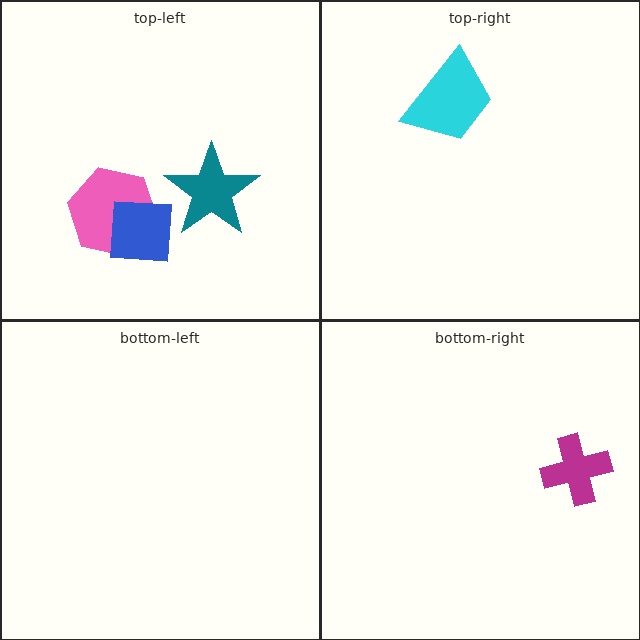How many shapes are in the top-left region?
3.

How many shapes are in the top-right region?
1.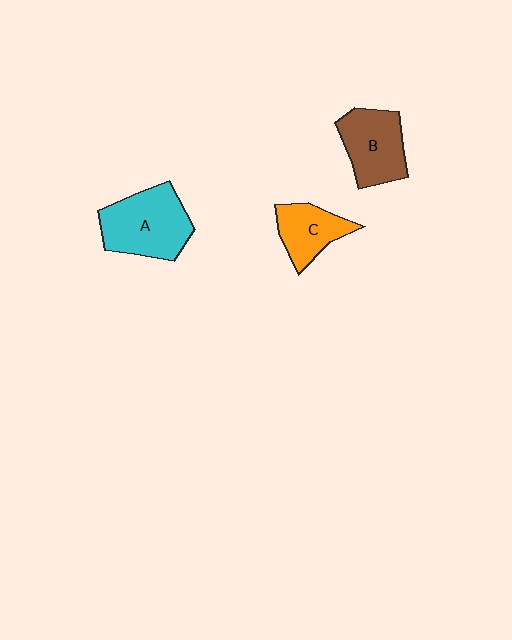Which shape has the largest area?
Shape A (cyan).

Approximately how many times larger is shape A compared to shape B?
Approximately 1.2 times.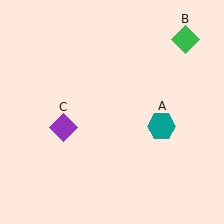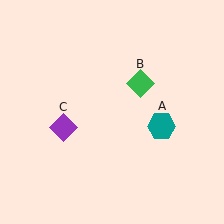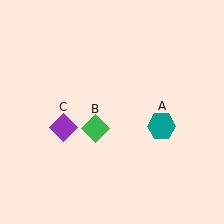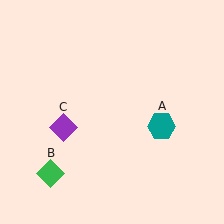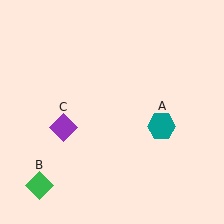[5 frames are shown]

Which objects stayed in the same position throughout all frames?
Teal hexagon (object A) and purple diamond (object C) remained stationary.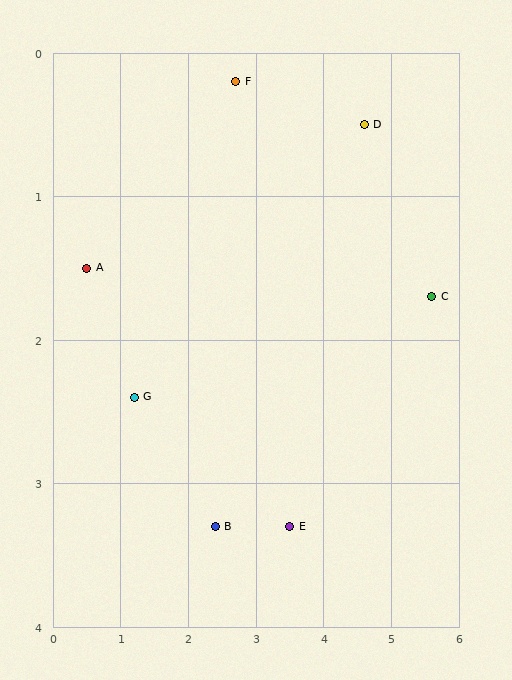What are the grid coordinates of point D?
Point D is at approximately (4.6, 0.5).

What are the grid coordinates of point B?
Point B is at approximately (2.4, 3.3).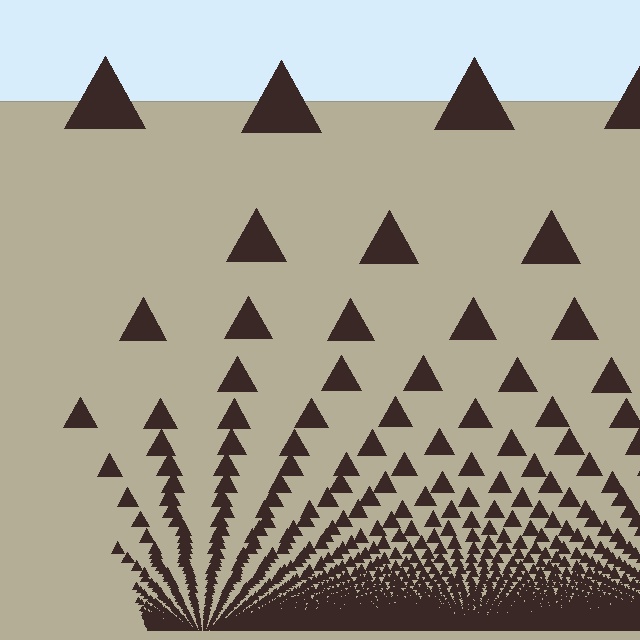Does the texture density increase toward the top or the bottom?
Density increases toward the bottom.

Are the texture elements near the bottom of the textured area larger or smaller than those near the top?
Smaller. The gradient is inverted — elements near the bottom are smaller and denser.